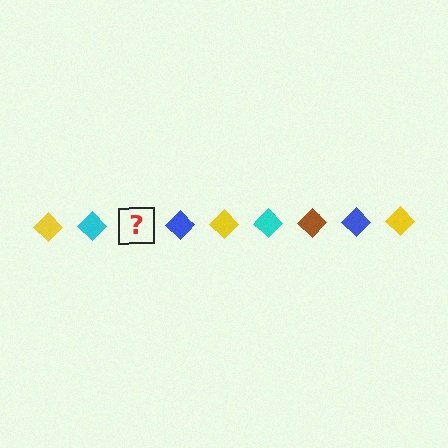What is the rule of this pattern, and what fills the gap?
The rule is that the pattern cycles through yellow, cyan, brown, blue diamonds. The gap should be filled with a brown diamond.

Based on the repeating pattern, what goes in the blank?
The blank should be a brown diamond.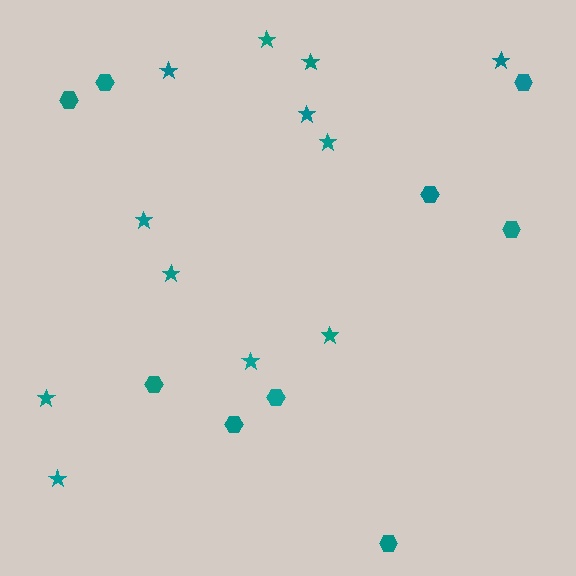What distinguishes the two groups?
There are 2 groups: one group of stars (12) and one group of hexagons (9).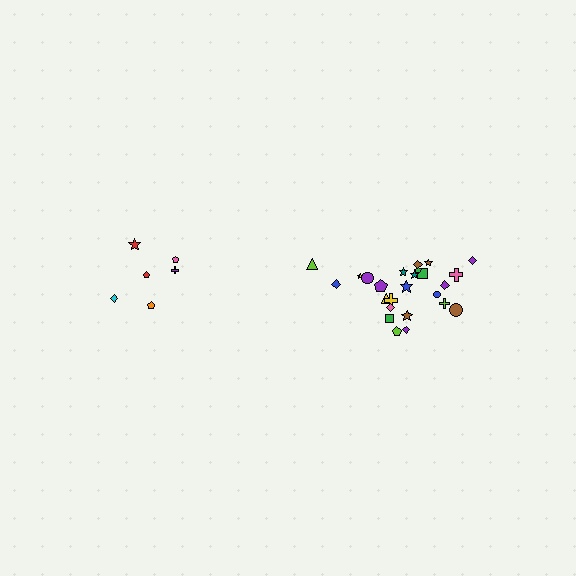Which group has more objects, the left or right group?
The right group.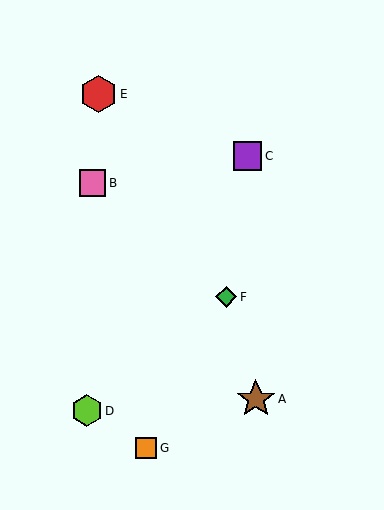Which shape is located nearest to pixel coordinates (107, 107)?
The red hexagon (labeled E) at (99, 94) is nearest to that location.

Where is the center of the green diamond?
The center of the green diamond is at (226, 297).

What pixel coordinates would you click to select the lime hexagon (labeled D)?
Click at (87, 411) to select the lime hexagon D.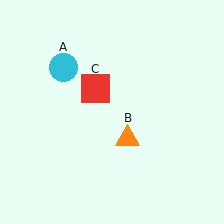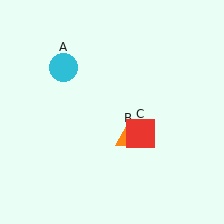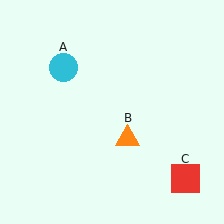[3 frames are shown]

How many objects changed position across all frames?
1 object changed position: red square (object C).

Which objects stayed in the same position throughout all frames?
Cyan circle (object A) and orange triangle (object B) remained stationary.